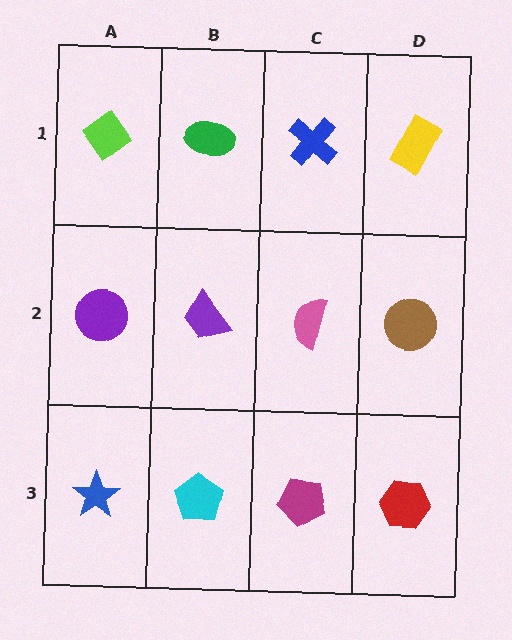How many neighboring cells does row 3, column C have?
3.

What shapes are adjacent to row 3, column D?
A brown circle (row 2, column D), a magenta pentagon (row 3, column C).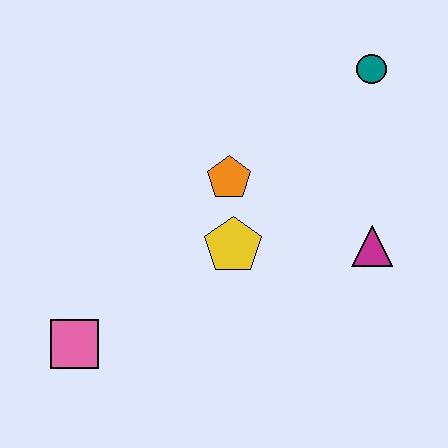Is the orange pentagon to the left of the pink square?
No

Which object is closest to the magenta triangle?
The yellow pentagon is closest to the magenta triangle.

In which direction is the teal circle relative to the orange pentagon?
The teal circle is to the right of the orange pentagon.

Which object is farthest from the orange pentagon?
The pink square is farthest from the orange pentagon.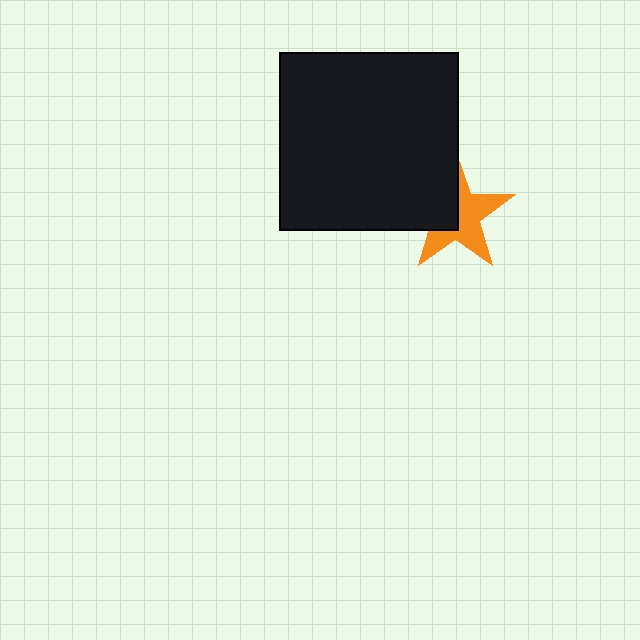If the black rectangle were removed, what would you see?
You would see the complete orange star.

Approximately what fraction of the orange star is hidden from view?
Roughly 43% of the orange star is hidden behind the black rectangle.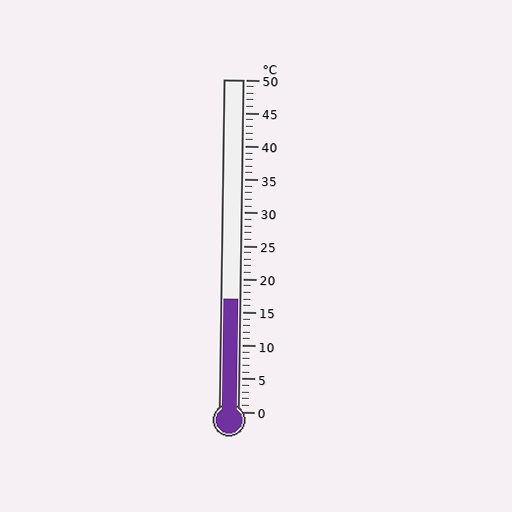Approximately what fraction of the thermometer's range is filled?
The thermometer is filled to approximately 35% of its range.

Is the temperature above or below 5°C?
The temperature is above 5°C.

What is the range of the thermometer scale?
The thermometer scale ranges from 0°C to 50°C.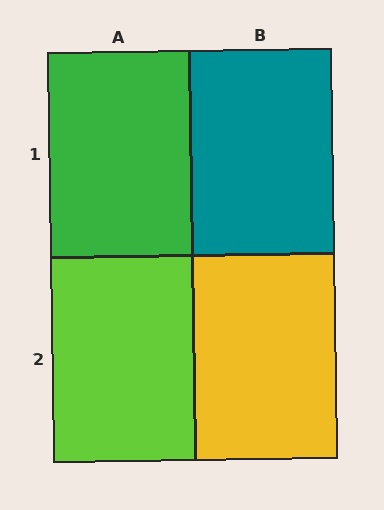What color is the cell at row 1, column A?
Green.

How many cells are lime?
1 cell is lime.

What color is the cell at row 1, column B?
Teal.